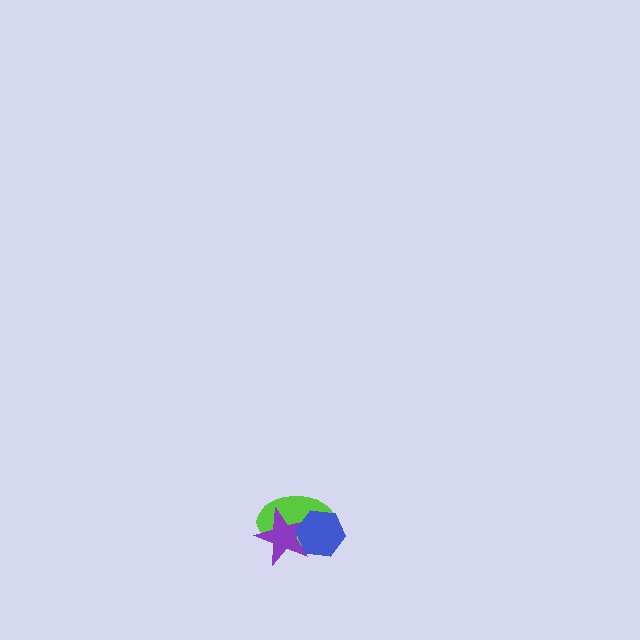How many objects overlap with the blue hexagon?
2 objects overlap with the blue hexagon.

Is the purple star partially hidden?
Yes, it is partially covered by another shape.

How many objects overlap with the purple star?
2 objects overlap with the purple star.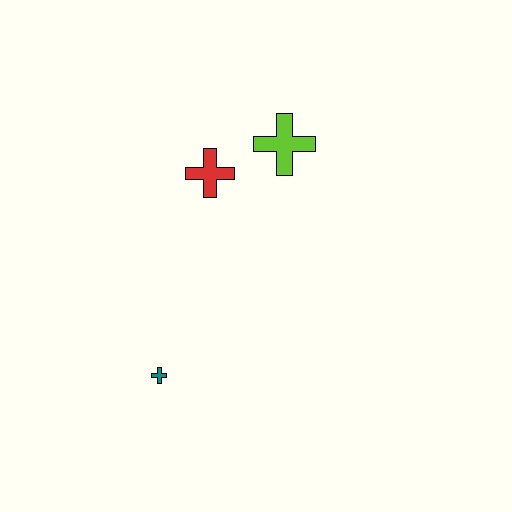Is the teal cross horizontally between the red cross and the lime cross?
No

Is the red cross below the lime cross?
Yes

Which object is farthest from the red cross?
The teal cross is farthest from the red cross.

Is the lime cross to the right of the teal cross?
Yes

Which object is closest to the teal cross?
The red cross is closest to the teal cross.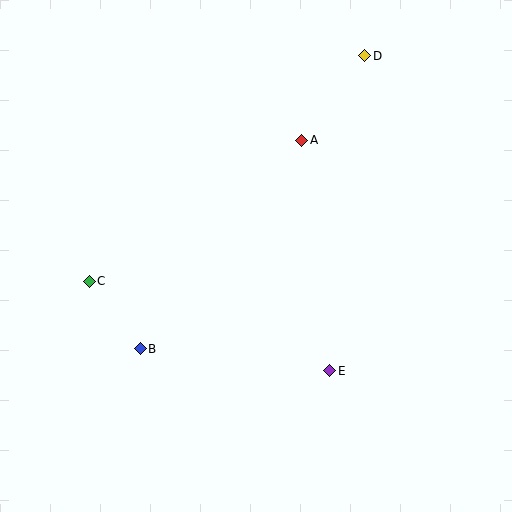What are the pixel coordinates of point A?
Point A is at (302, 141).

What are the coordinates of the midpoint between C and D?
The midpoint between C and D is at (227, 169).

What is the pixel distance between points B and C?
The distance between B and C is 84 pixels.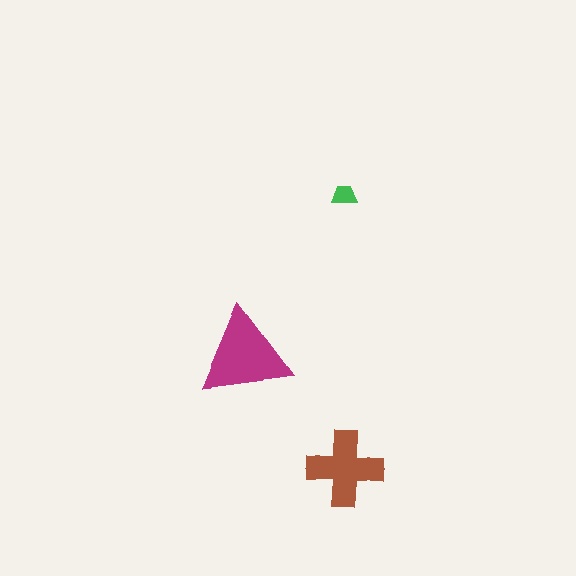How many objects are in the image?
There are 3 objects in the image.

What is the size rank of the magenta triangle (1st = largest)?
1st.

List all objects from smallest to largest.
The green trapezoid, the brown cross, the magenta triangle.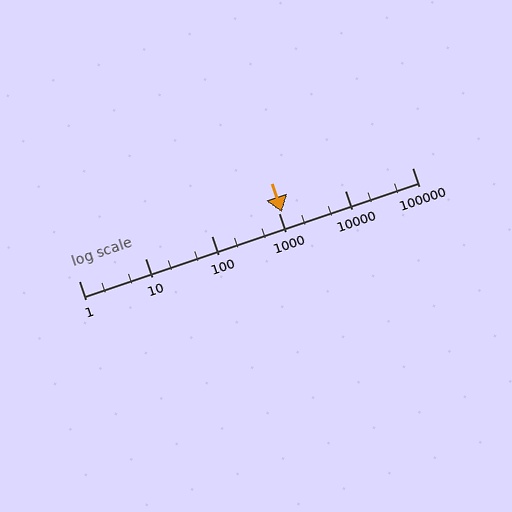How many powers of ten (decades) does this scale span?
The scale spans 5 decades, from 1 to 100000.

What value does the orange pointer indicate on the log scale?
The pointer indicates approximately 1100.